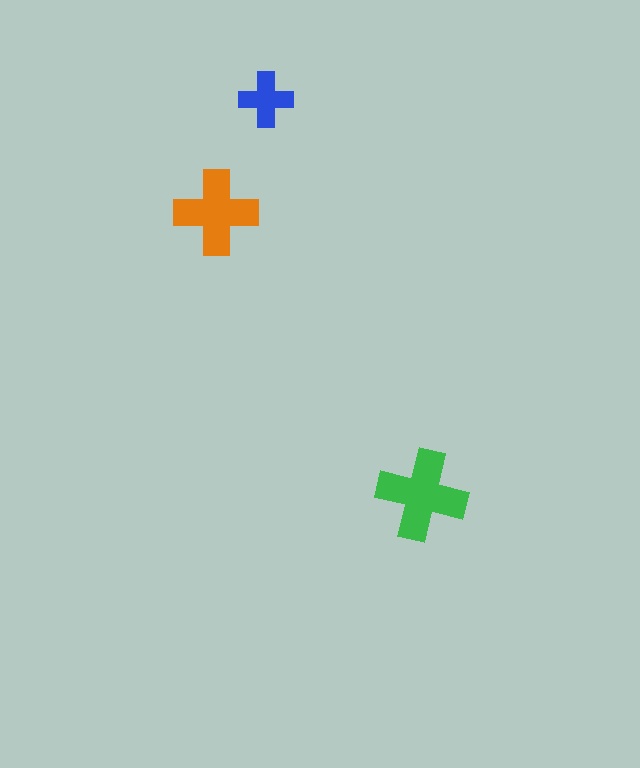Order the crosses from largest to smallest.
the green one, the orange one, the blue one.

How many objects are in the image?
There are 3 objects in the image.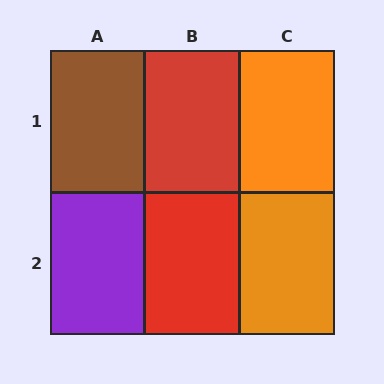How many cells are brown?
1 cell is brown.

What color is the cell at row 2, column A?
Purple.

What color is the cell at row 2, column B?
Red.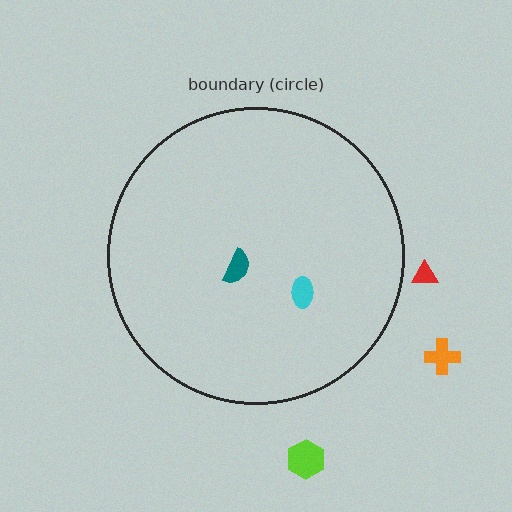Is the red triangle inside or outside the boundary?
Outside.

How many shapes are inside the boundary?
2 inside, 3 outside.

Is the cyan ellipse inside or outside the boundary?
Inside.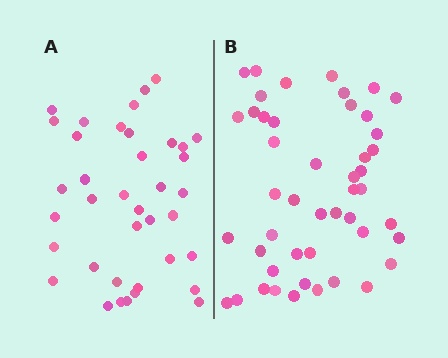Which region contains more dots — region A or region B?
Region B (the right region) has more dots.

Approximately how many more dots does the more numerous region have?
Region B has roughly 8 or so more dots than region A.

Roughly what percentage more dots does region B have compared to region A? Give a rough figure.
About 25% more.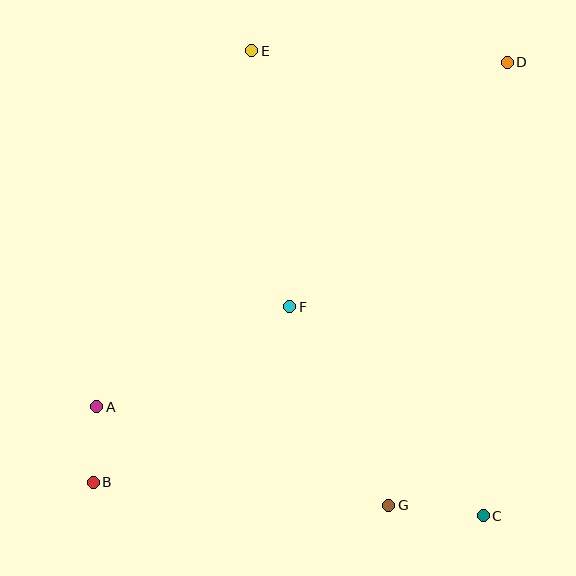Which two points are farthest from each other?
Points B and D are farthest from each other.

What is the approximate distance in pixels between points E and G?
The distance between E and G is approximately 475 pixels.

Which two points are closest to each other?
Points A and B are closest to each other.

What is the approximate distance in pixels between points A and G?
The distance between A and G is approximately 308 pixels.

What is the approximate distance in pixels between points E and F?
The distance between E and F is approximately 259 pixels.